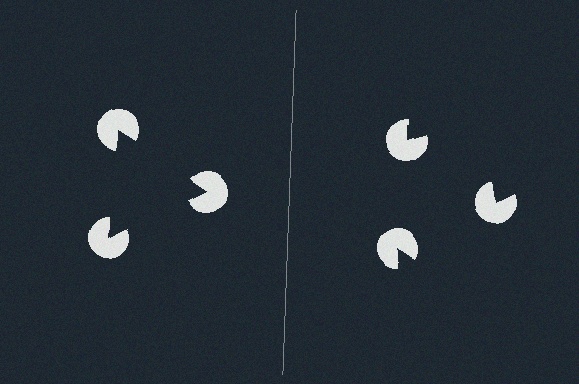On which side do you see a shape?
An illusory triangle appears on the left side. On the right side the wedge cuts are rotated, so no coherent shape forms.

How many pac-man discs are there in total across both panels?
6 — 3 on each side.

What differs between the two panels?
The pac-man discs are positioned identically on both sides; only the wedge orientations differ. On the left they align to a triangle; on the right they are misaligned.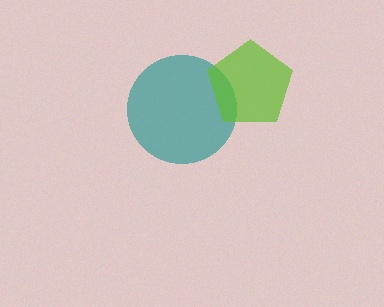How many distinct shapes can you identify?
There are 2 distinct shapes: a teal circle, a lime pentagon.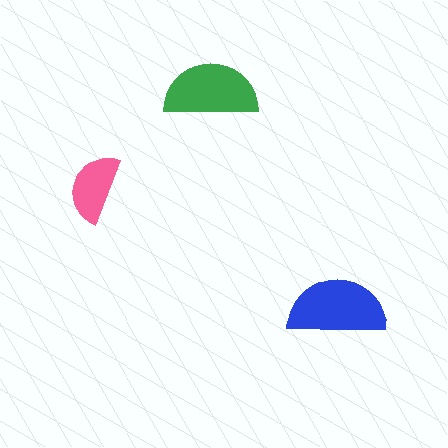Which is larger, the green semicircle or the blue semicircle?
The blue one.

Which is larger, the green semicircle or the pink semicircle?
The green one.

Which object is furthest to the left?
The pink semicircle is leftmost.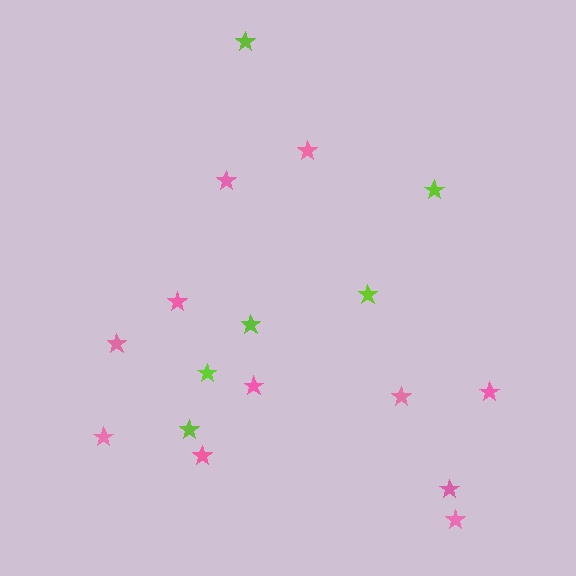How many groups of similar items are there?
There are 2 groups: one group of pink stars (11) and one group of lime stars (6).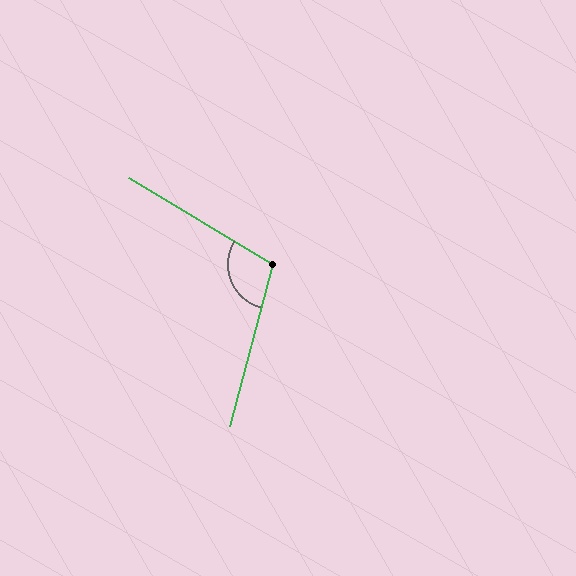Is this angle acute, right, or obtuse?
It is obtuse.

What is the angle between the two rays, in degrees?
Approximately 106 degrees.